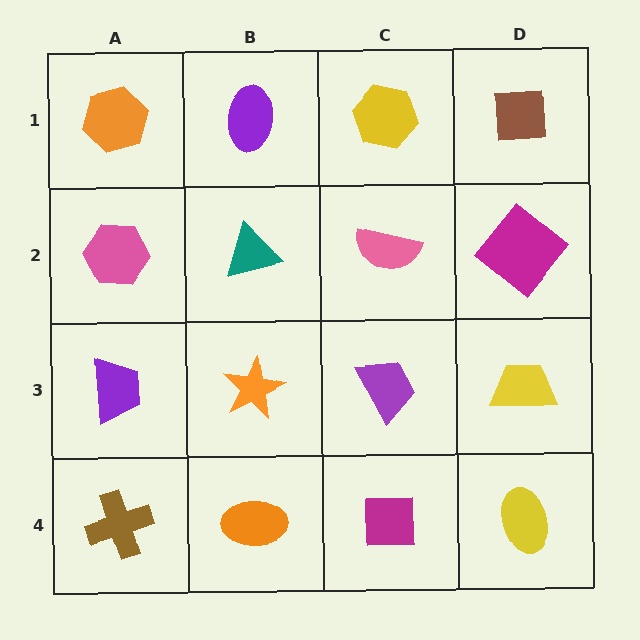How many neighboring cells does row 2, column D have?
3.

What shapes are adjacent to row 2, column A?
An orange hexagon (row 1, column A), a purple trapezoid (row 3, column A), a teal triangle (row 2, column B).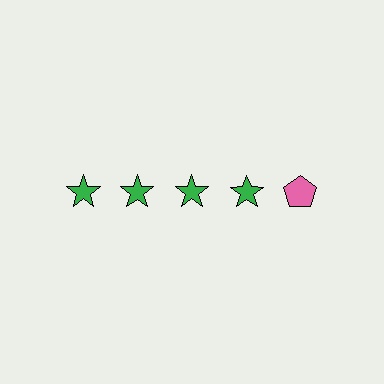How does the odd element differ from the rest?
It differs in both color (pink instead of green) and shape (pentagon instead of star).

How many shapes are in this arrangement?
There are 5 shapes arranged in a grid pattern.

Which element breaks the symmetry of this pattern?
The pink pentagon in the top row, rightmost column breaks the symmetry. All other shapes are green stars.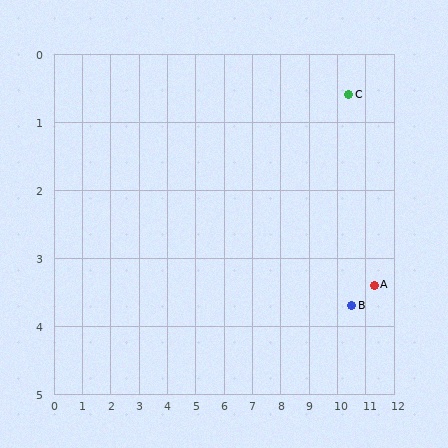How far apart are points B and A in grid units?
Points B and A are about 0.9 grid units apart.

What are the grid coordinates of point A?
Point A is at approximately (11.3, 3.4).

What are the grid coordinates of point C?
Point C is at approximately (10.4, 0.6).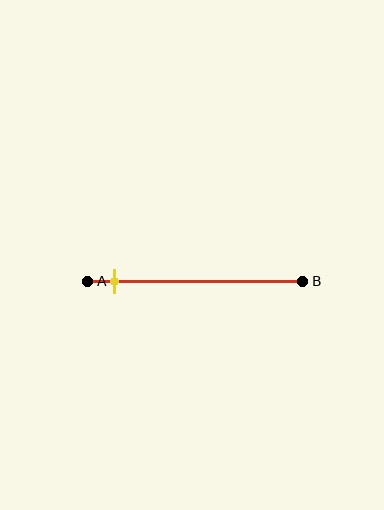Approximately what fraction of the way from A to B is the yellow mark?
The yellow mark is approximately 10% of the way from A to B.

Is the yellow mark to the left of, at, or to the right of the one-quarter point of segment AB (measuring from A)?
The yellow mark is to the left of the one-quarter point of segment AB.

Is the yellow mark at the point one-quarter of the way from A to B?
No, the mark is at about 10% from A, not at the 25% one-quarter point.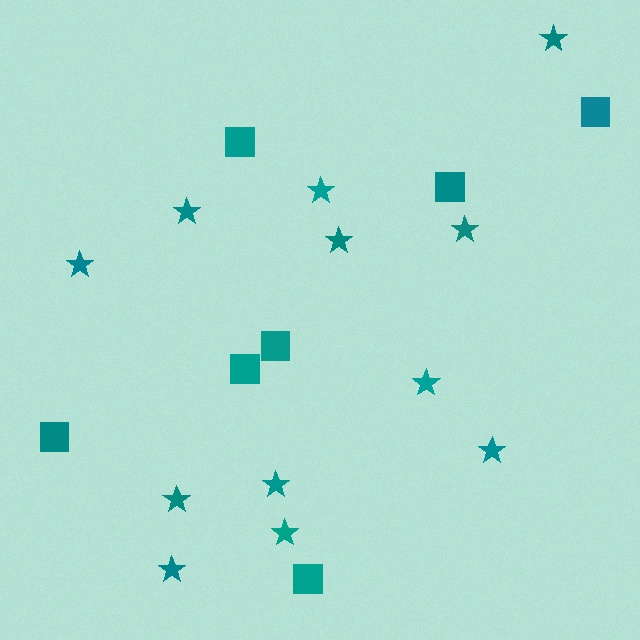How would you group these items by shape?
There are 2 groups: one group of squares (7) and one group of stars (12).